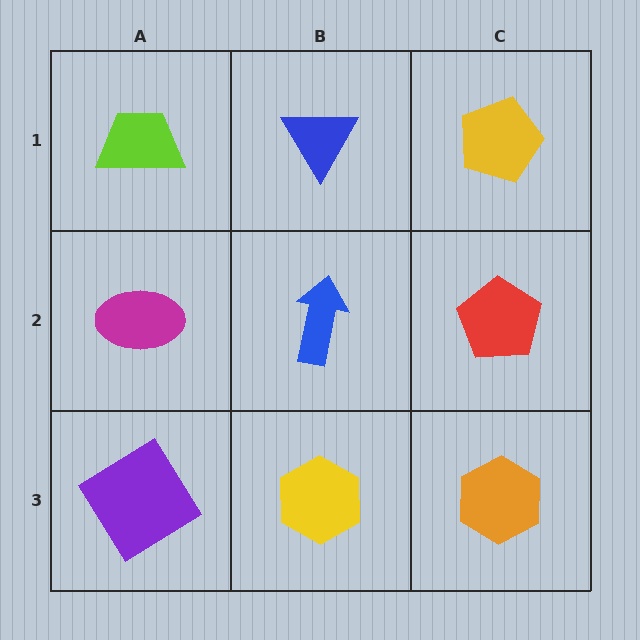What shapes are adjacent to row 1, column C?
A red pentagon (row 2, column C), a blue triangle (row 1, column B).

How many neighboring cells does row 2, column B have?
4.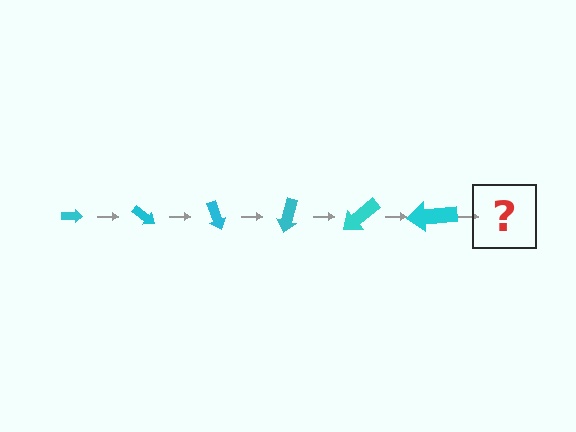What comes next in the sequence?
The next element should be an arrow, larger than the previous one and rotated 210 degrees from the start.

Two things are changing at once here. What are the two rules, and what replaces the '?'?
The two rules are that the arrow grows larger each step and it rotates 35 degrees each step. The '?' should be an arrow, larger than the previous one and rotated 210 degrees from the start.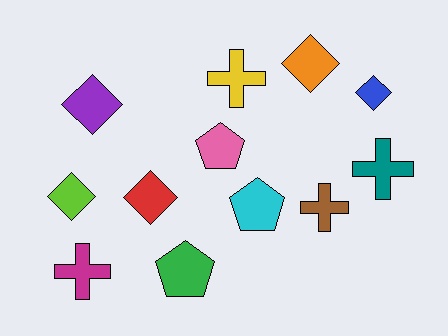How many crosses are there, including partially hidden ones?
There are 4 crosses.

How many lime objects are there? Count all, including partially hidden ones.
There is 1 lime object.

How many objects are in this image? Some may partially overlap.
There are 12 objects.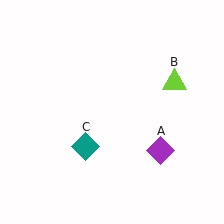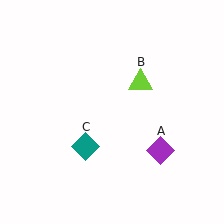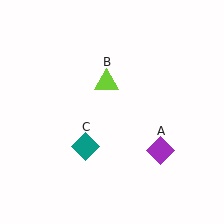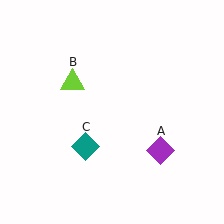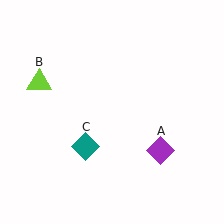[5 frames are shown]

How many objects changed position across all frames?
1 object changed position: lime triangle (object B).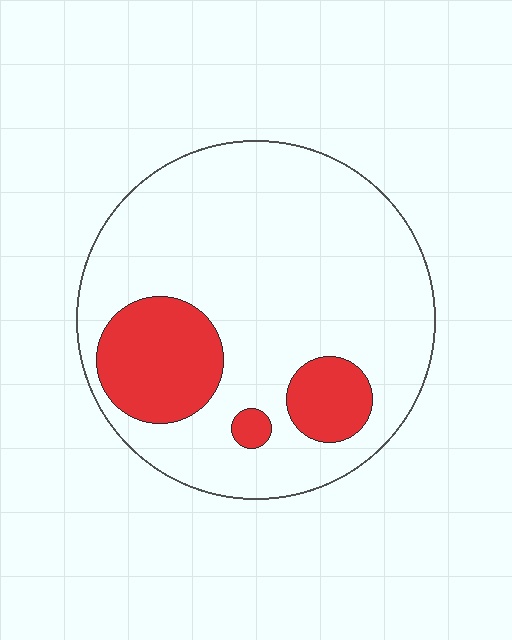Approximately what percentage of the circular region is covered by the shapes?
Approximately 20%.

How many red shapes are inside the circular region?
3.